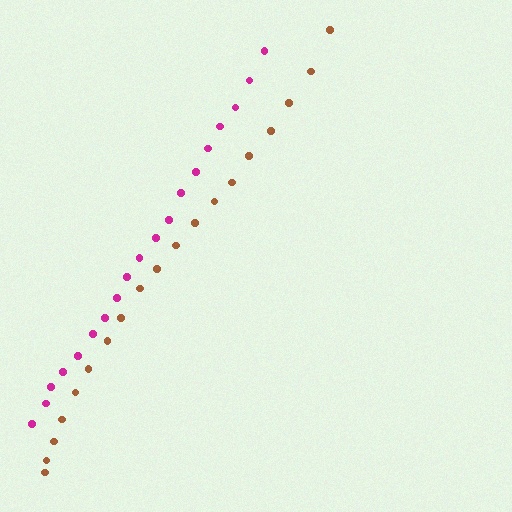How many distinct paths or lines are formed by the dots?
There are 2 distinct paths.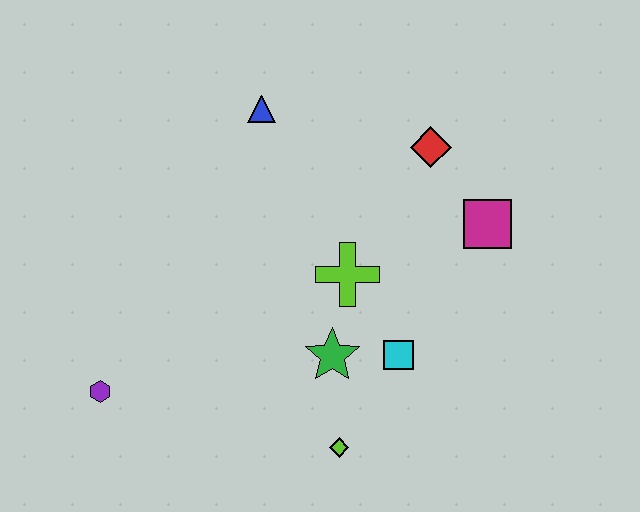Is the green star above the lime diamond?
Yes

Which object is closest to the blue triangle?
The red diamond is closest to the blue triangle.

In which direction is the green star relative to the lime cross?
The green star is below the lime cross.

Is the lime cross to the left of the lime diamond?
No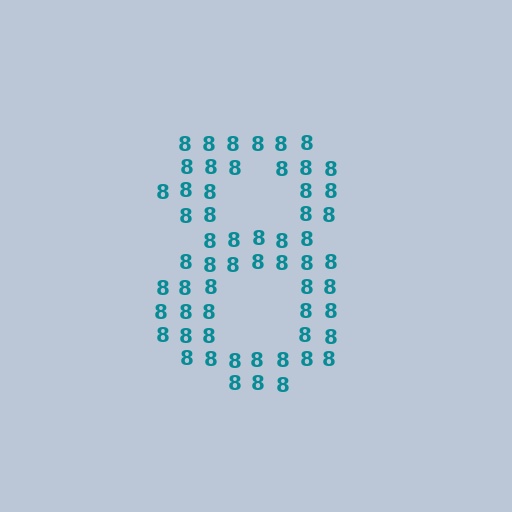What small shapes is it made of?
It is made of small digit 8's.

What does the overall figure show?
The overall figure shows the digit 8.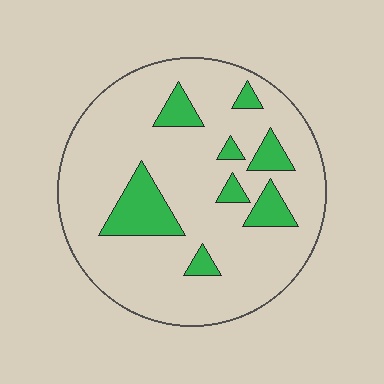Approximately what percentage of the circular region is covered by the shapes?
Approximately 15%.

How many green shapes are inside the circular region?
8.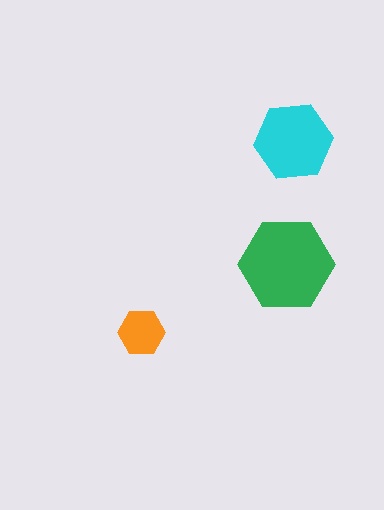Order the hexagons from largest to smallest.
the green one, the cyan one, the orange one.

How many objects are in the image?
There are 3 objects in the image.